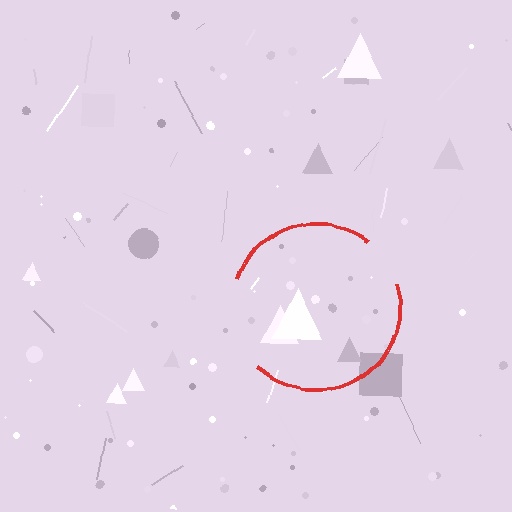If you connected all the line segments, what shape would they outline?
They would outline a circle.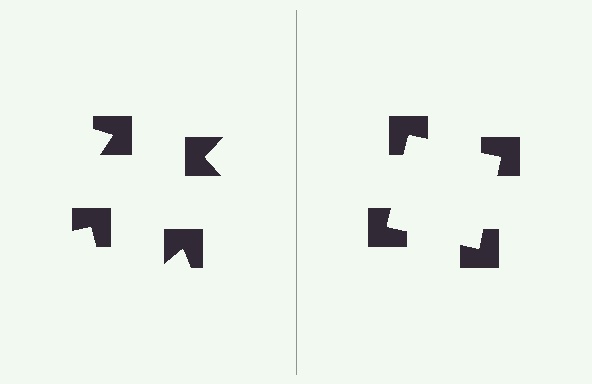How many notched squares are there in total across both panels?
8 — 4 on each side.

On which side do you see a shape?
An illusory square appears on the right side. On the left side the wedge cuts are rotated, so no coherent shape forms.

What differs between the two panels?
The notched squares are positioned identically on both sides; only the wedge orientations differ. On the right they align to a square; on the left they are misaligned.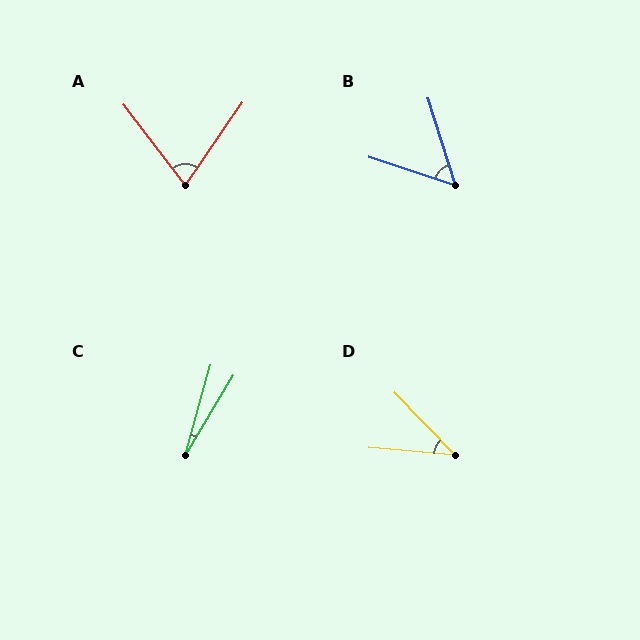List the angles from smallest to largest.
C (15°), D (41°), B (54°), A (72°).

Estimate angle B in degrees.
Approximately 54 degrees.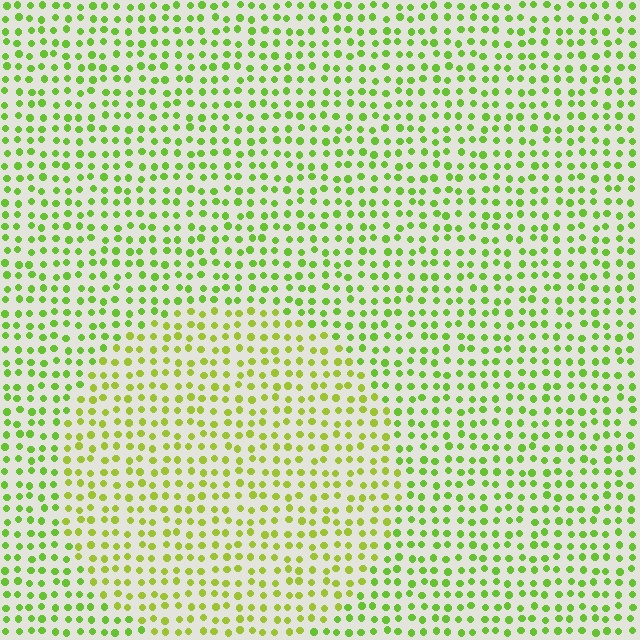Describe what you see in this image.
The image is filled with small lime elements in a uniform arrangement. A circle-shaped region is visible where the elements are tinted to a slightly different hue, forming a subtle color boundary.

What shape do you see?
I see a circle.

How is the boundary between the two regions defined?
The boundary is defined purely by a slight shift in hue (about 23 degrees). Spacing, size, and orientation are identical on both sides.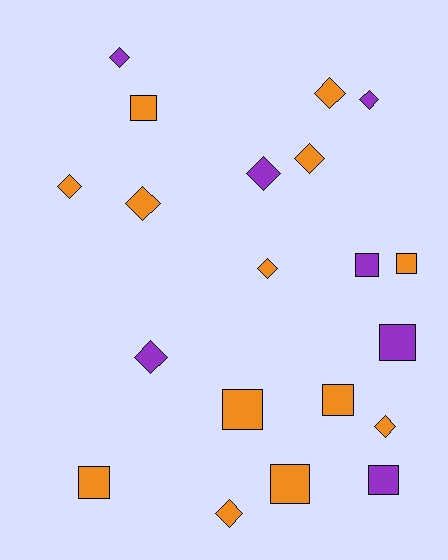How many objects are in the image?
There are 20 objects.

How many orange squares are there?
There are 6 orange squares.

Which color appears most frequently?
Orange, with 13 objects.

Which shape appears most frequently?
Diamond, with 11 objects.